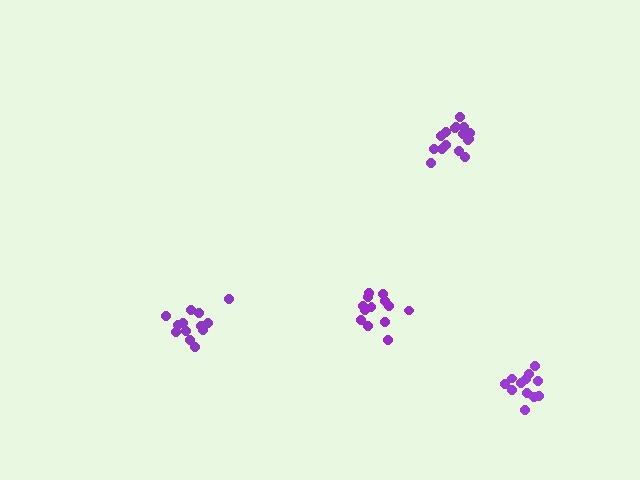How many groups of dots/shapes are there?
There are 4 groups.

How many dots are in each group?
Group 1: 13 dots, Group 2: 16 dots, Group 3: 12 dots, Group 4: 13 dots (54 total).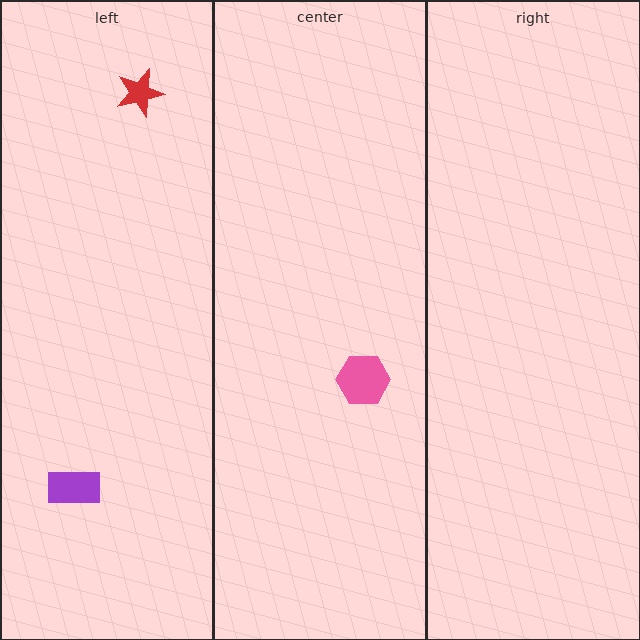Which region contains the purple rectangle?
The left region.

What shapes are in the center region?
The pink hexagon.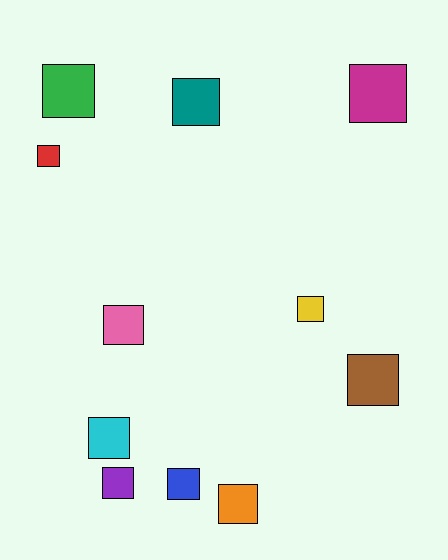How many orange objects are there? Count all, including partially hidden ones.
There is 1 orange object.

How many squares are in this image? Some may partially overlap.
There are 11 squares.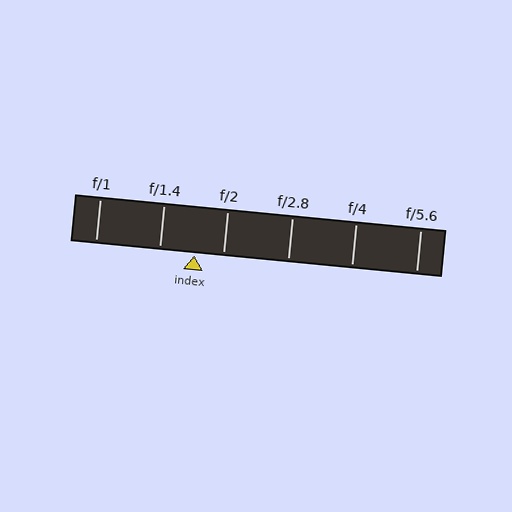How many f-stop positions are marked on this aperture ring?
There are 6 f-stop positions marked.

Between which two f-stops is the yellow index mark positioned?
The index mark is between f/1.4 and f/2.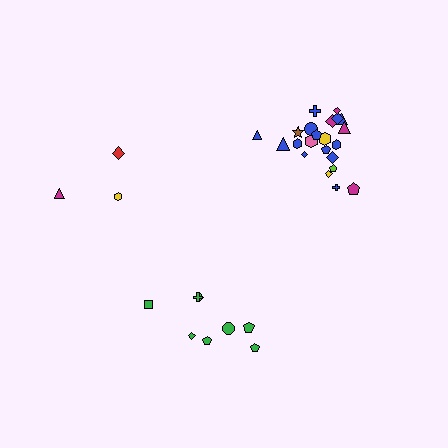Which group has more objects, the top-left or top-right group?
The top-right group.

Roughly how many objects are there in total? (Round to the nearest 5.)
Roughly 35 objects in total.